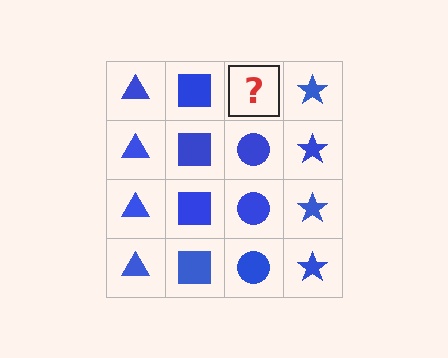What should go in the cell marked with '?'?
The missing cell should contain a blue circle.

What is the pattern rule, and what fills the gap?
The rule is that each column has a consistent shape. The gap should be filled with a blue circle.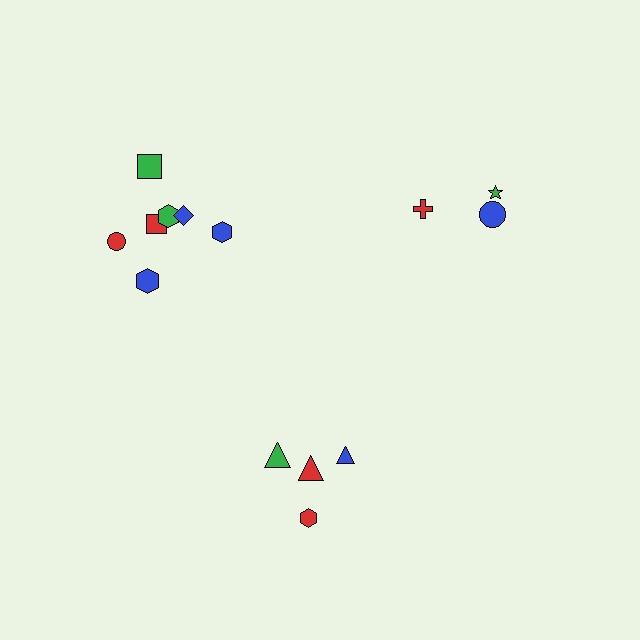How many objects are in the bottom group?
There are 4 objects.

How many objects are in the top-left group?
There are 7 objects.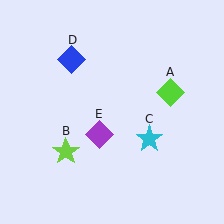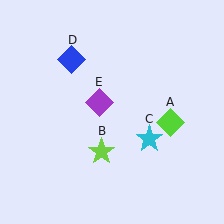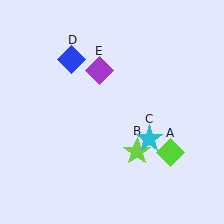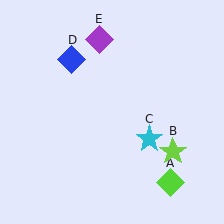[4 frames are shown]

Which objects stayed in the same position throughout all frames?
Cyan star (object C) and blue diamond (object D) remained stationary.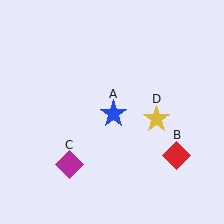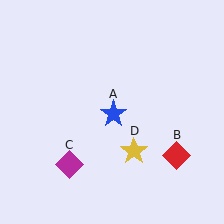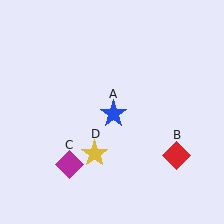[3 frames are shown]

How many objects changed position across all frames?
1 object changed position: yellow star (object D).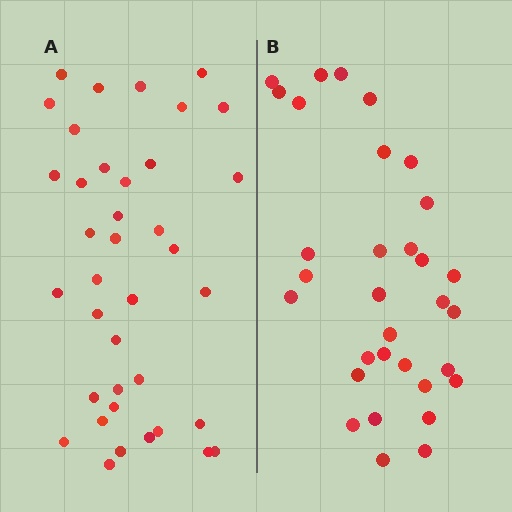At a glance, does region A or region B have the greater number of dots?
Region A (the left region) has more dots.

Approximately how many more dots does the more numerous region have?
Region A has about 6 more dots than region B.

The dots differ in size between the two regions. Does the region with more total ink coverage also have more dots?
No. Region B has more total ink coverage because its dots are larger, but region A actually contains more individual dots. Total area can be misleading — the number of items is what matters here.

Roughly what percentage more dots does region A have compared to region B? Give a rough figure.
About 20% more.